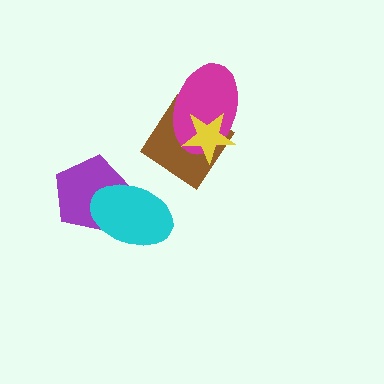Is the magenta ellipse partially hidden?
Yes, it is partially covered by another shape.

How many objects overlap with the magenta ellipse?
2 objects overlap with the magenta ellipse.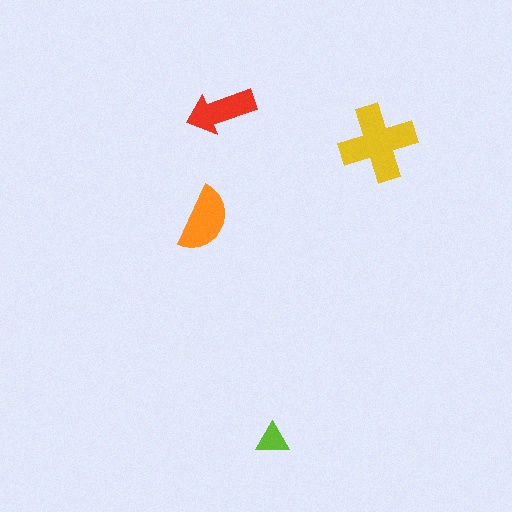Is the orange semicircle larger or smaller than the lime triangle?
Larger.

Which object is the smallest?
The lime triangle.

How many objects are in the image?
There are 4 objects in the image.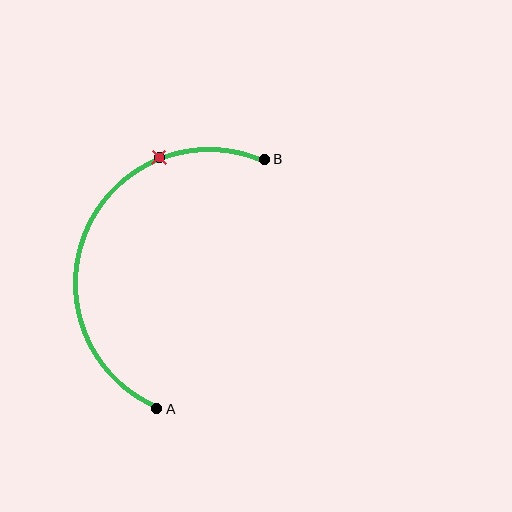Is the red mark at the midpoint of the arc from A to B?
No. The red mark lies on the arc but is closer to endpoint B. The arc midpoint would be at the point on the curve equidistant along the arc from both A and B.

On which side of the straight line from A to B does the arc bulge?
The arc bulges to the left of the straight line connecting A and B.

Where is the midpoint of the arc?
The arc midpoint is the point on the curve farthest from the straight line joining A and B. It sits to the left of that line.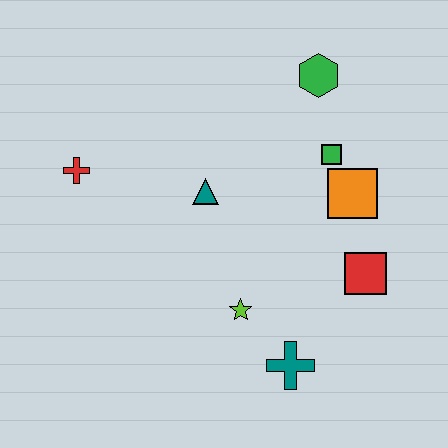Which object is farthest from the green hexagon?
The teal cross is farthest from the green hexagon.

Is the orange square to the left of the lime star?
No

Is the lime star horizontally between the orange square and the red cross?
Yes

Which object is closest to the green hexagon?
The green square is closest to the green hexagon.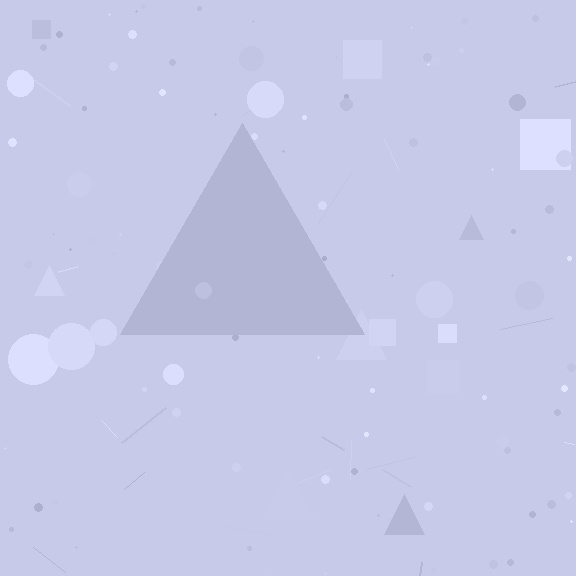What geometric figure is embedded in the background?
A triangle is embedded in the background.